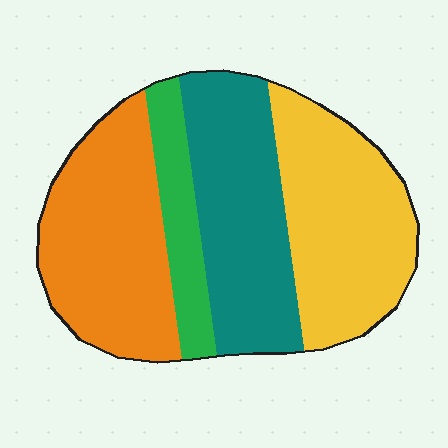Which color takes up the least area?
Green, at roughly 10%.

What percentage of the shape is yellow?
Yellow takes up about one third (1/3) of the shape.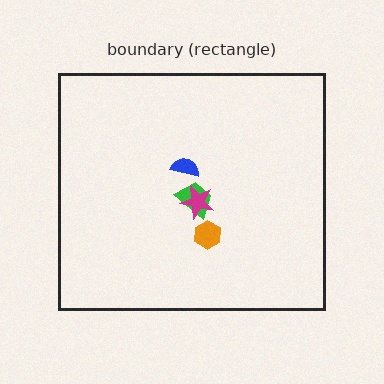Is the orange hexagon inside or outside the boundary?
Inside.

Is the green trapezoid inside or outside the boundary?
Inside.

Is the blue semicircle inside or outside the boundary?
Inside.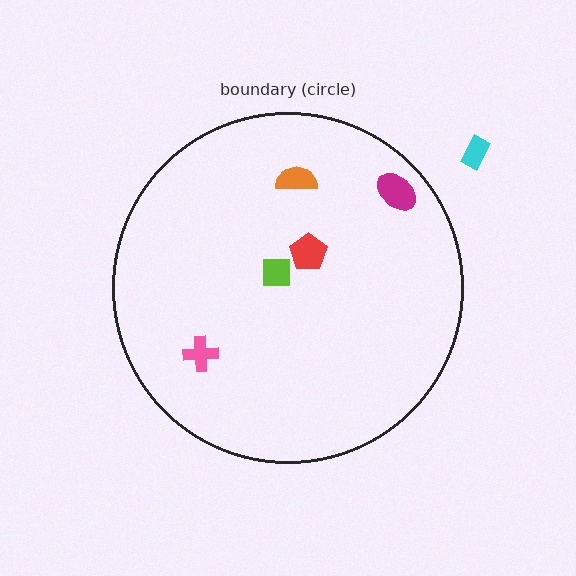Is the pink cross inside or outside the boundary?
Inside.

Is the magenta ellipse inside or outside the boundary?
Inside.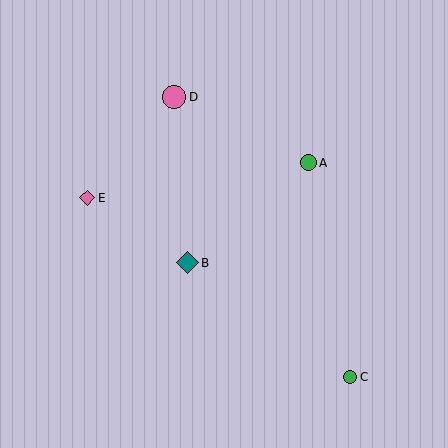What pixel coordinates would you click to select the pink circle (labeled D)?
Click at (174, 97) to select the pink circle D.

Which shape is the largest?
The pink circle (labeled D) is the largest.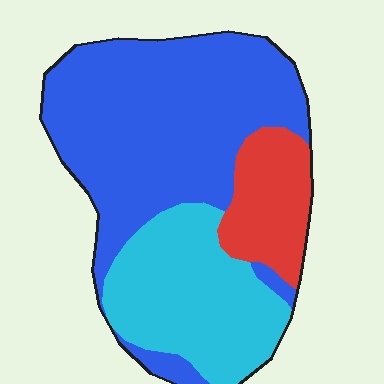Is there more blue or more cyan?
Blue.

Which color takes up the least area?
Red, at roughly 15%.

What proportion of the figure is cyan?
Cyan covers about 30% of the figure.